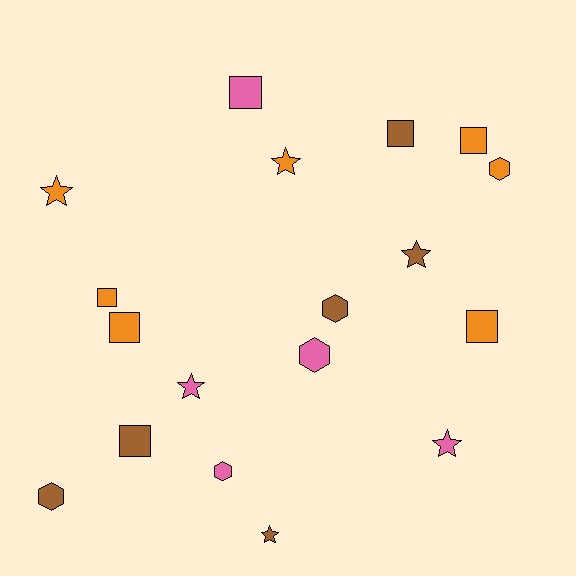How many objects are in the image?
There are 18 objects.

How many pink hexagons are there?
There are 2 pink hexagons.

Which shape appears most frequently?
Square, with 7 objects.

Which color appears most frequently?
Orange, with 7 objects.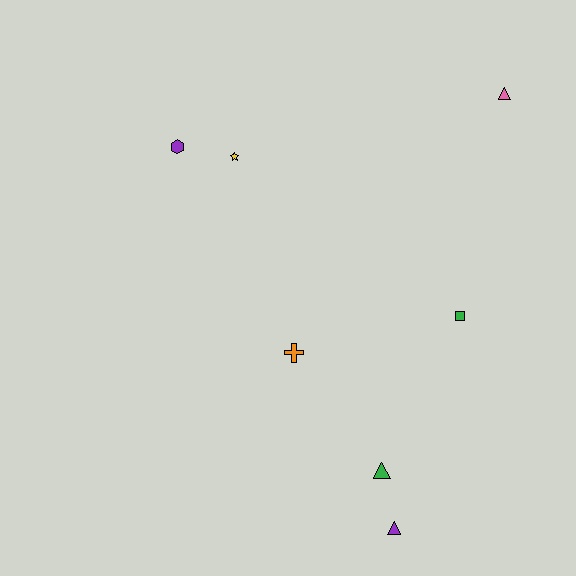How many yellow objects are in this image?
There is 1 yellow object.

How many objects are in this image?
There are 7 objects.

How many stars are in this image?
There is 1 star.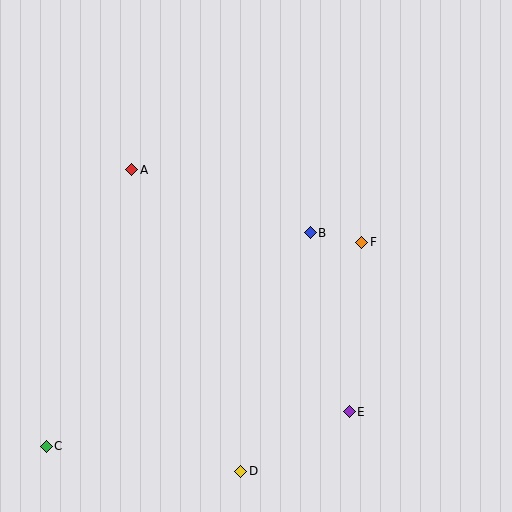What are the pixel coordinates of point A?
Point A is at (132, 170).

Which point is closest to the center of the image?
Point B at (310, 233) is closest to the center.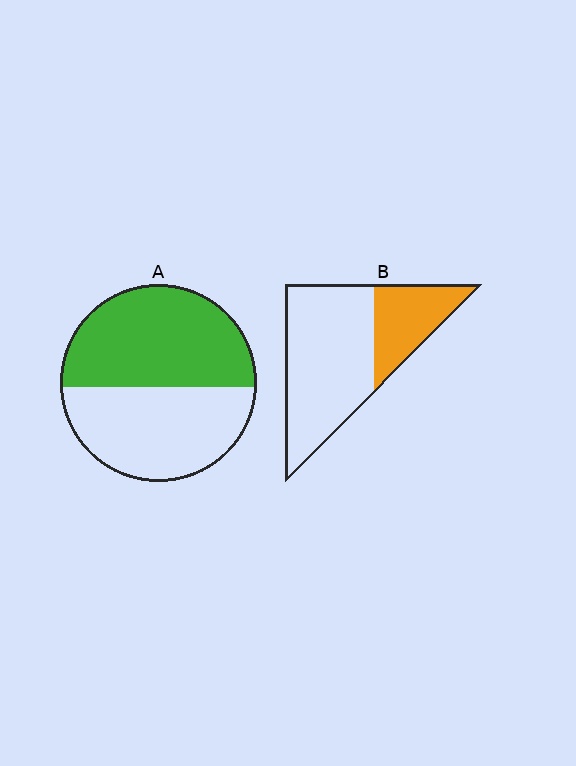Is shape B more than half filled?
No.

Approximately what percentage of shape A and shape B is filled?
A is approximately 55% and B is approximately 30%.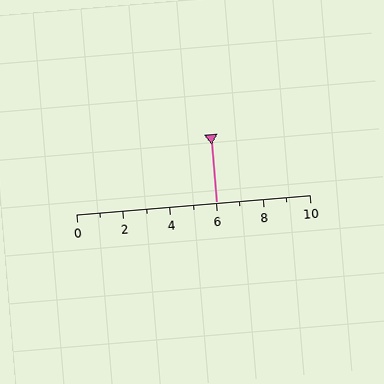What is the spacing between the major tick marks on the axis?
The major ticks are spaced 2 apart.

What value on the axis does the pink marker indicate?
The marker indicates approximately 6.